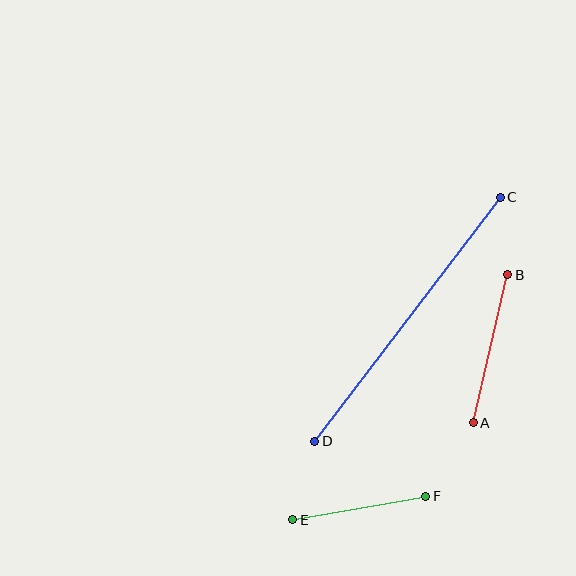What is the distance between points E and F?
The distance is approximately 135 pixels.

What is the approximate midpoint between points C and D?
The midpoint is at approximately (408, 319) pixels.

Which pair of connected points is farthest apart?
Points C and D are farthest apart.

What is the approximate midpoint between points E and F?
The midpoint is at approximately (359, 508) pixels.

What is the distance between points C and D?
The distance is approximately 306 pixels.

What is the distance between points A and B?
The distance is approximately 152 pixels.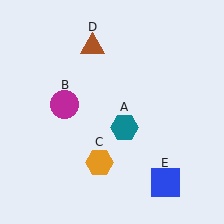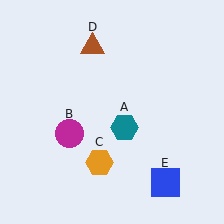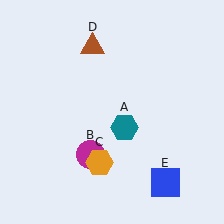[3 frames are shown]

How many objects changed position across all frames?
1 object changed position: magenta circle (object B).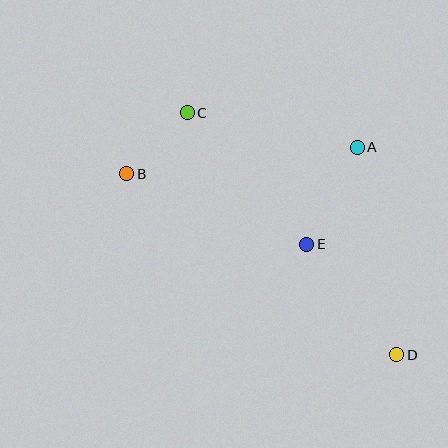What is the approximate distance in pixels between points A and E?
The distance between A and E is approximately 109 pixels.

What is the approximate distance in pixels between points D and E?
The distance between D and E is approximately 142 pixels.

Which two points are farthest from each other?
Points B and D are farthest from each other.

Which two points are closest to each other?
Points B and C are closest to each other.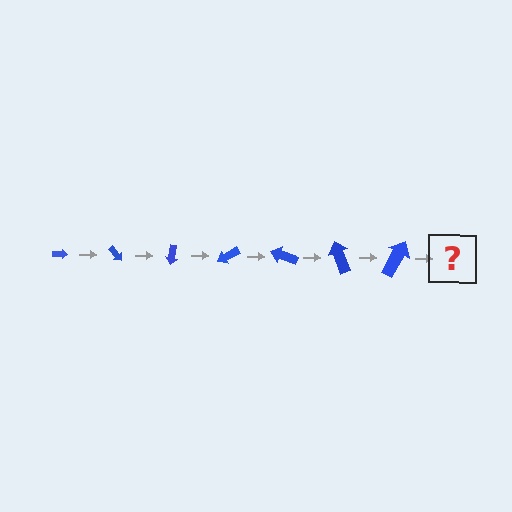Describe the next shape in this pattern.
It should be an arrow, larger than the previous one and rotated 350 degrees from the start.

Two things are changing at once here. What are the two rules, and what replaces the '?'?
The two rules are that the arrow grows larger each step and it rotates 50 degrees each step. The '?' should be an arrow, larger than the previous one and rotated 350 degrees from the start.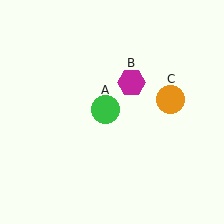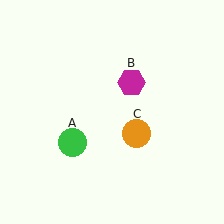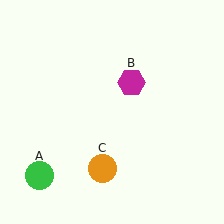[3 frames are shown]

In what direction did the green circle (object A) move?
The green circle (object A) moved down and to the left.